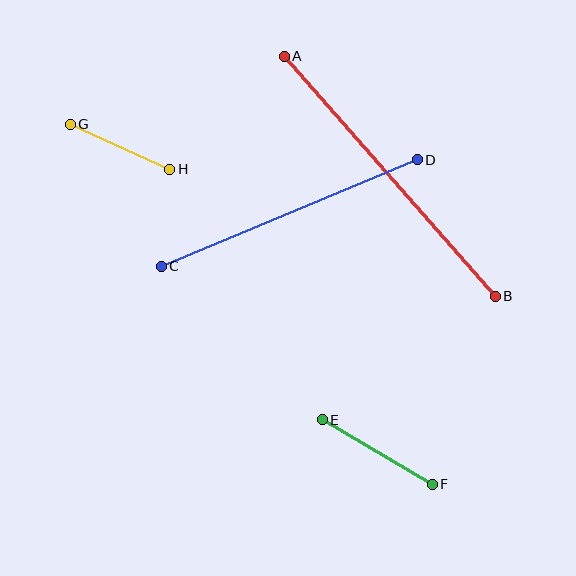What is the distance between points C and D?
The distance is approximately 278 pixels.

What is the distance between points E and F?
The distance is approximately 128 pixels.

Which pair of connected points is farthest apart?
Points A and B are farthest apart.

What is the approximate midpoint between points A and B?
The midpoint is at approximately (390, 176) pixels.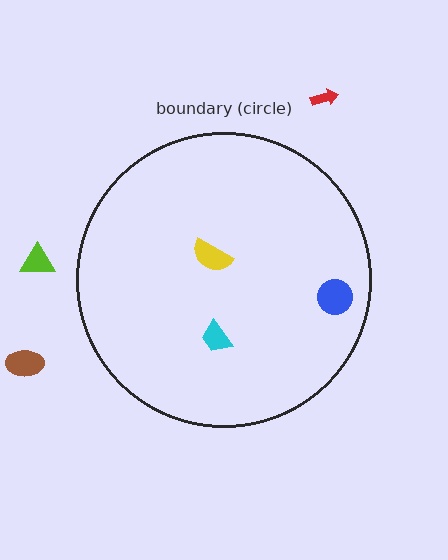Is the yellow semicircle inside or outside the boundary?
Inside.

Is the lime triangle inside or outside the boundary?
Outside.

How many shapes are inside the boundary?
3 inside, 3 outside.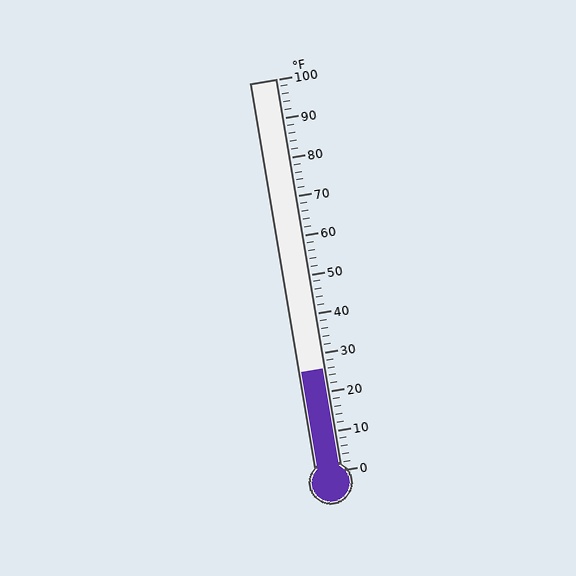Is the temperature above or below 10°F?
The temperature is above 10°F.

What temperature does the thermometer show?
The thermometer shows approximately 26°F.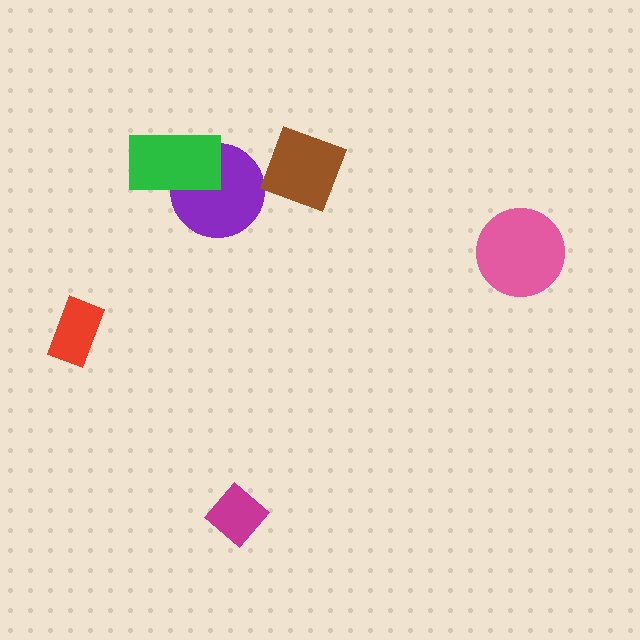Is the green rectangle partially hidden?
No, no other shape covers it.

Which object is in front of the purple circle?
The green rectangle is in front of the purple circle.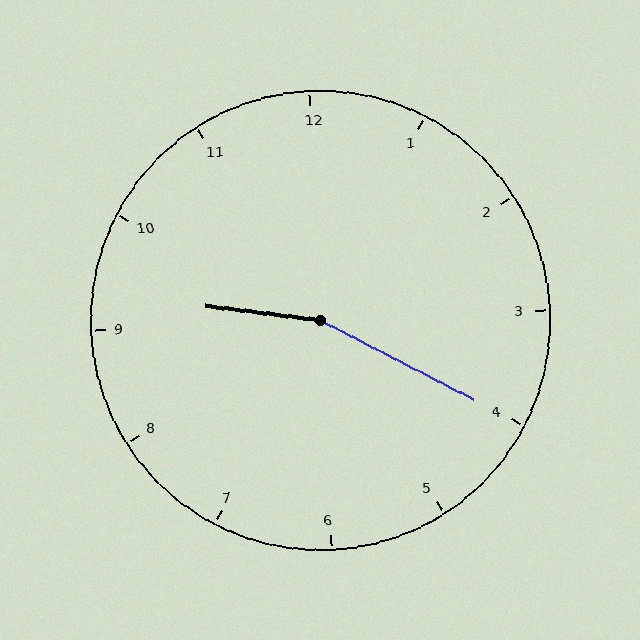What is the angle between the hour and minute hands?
Approximately 160 degrees.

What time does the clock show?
9:20.